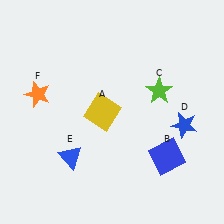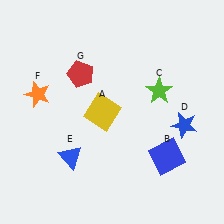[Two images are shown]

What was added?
A red pentagon (G) was added in Image 2.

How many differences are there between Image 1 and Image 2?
There is 1 difference between the two images.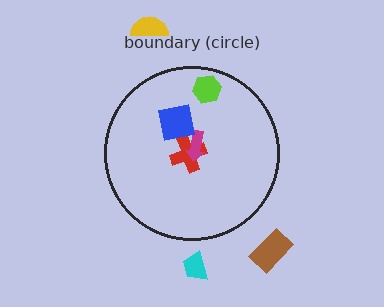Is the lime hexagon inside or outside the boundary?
Inside.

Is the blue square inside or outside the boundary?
Inside.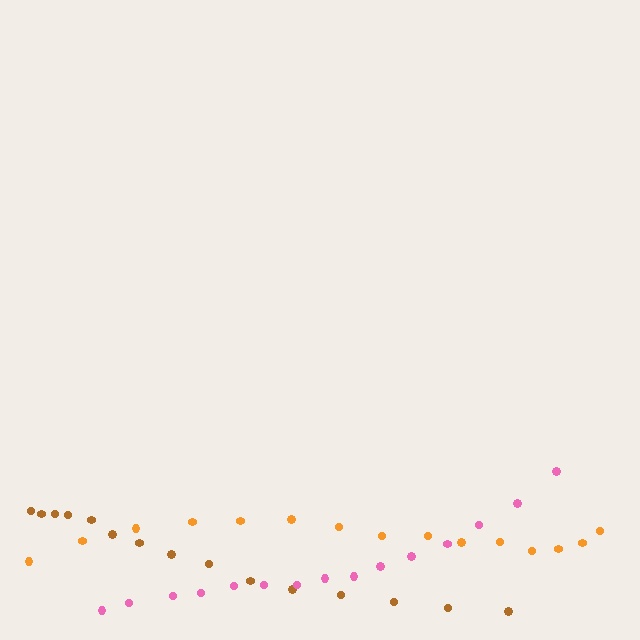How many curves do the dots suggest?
There are 3 distinct paths.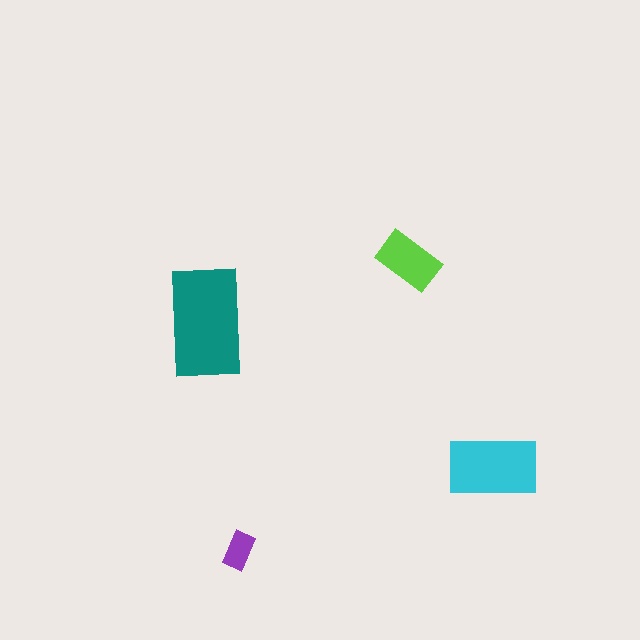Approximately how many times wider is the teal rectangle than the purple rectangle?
About 3 times wider.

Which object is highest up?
The lime rectangle is topmost.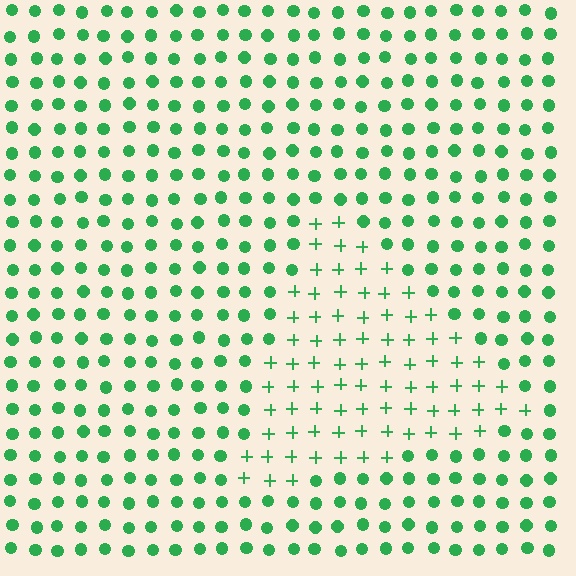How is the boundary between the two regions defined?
The boundary is defined by a change in element shape: plus signs inside vs. circles outside. All elements share the same color and spacing.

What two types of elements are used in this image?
The image uses plus signs inside the triangle region and circles outside it.